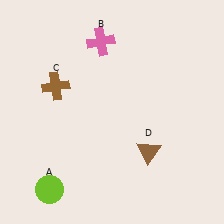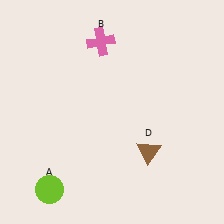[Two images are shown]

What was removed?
The brown cross (C) was removed in Image 2.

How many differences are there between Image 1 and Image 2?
There is 1 difference between the two images.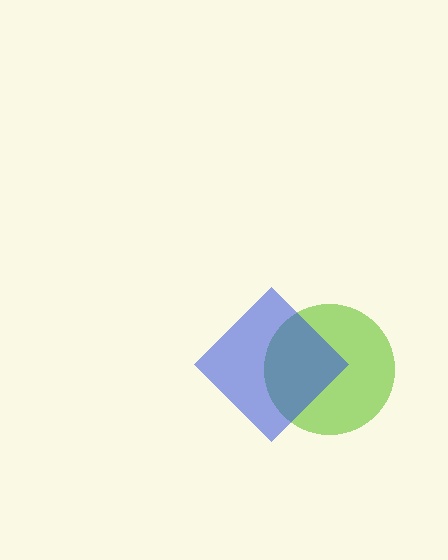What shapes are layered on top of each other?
The layered shapes are: a lime circle, a blue diamond.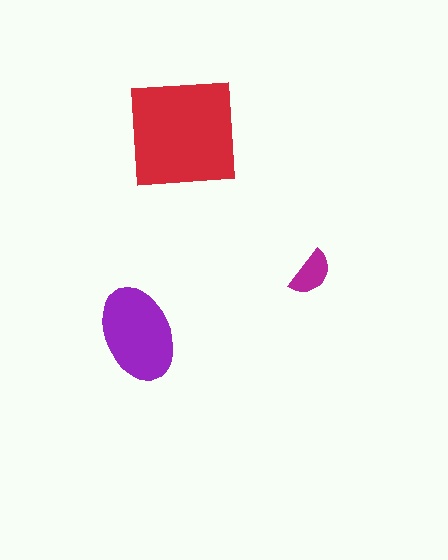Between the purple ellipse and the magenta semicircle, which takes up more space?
The purple ellipse.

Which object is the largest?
The red square.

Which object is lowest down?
The purple ellipse is bottommost.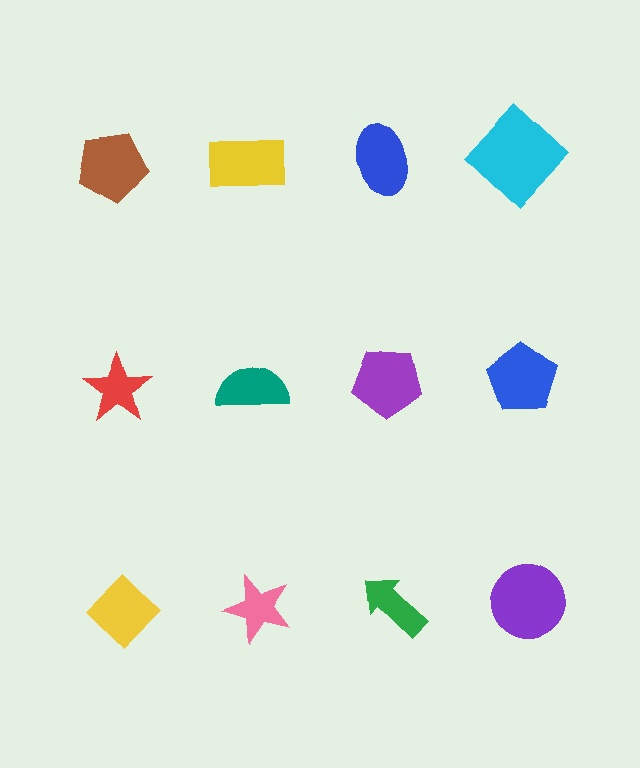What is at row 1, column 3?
A blue ellipse.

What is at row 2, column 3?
A purple pentagon.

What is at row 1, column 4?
A cyan diamond.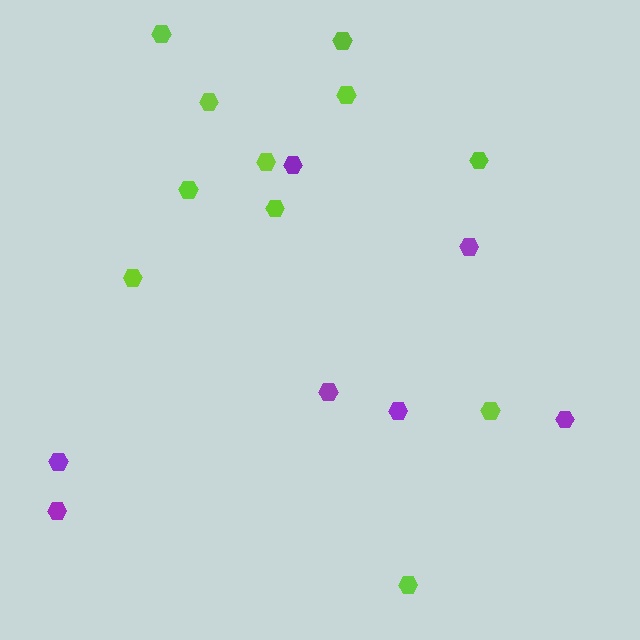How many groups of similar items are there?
There are 2 groups: one group of lime hexagons (11) and one group of purple hexagons (7).